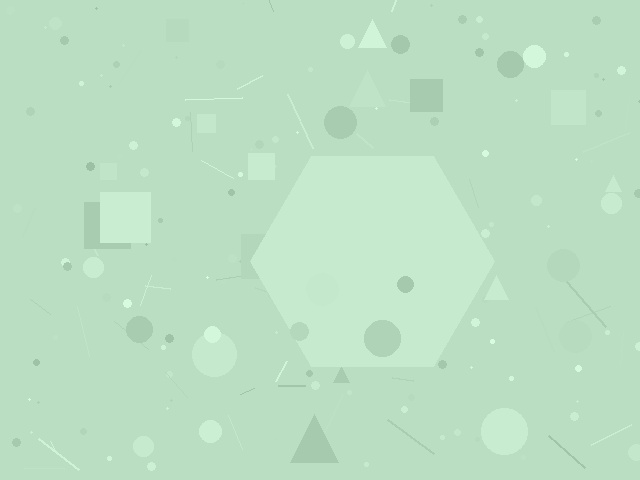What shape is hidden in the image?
A hexagon is hidden in the image.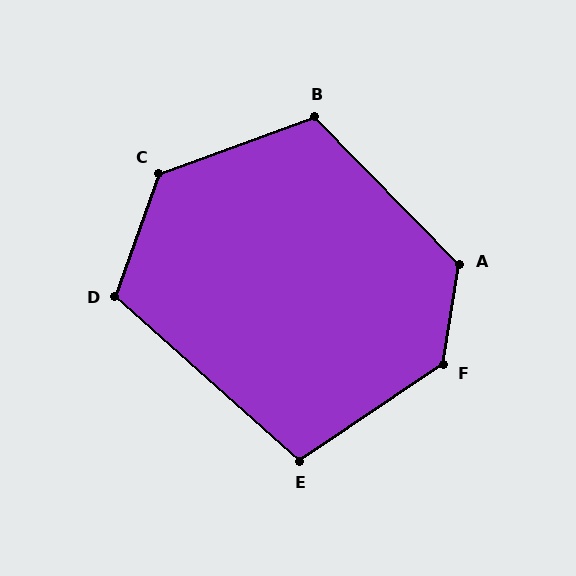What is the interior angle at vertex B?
Approximately 115 degrees (obtuse).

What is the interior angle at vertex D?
Approximately 112 degrees (obtuse).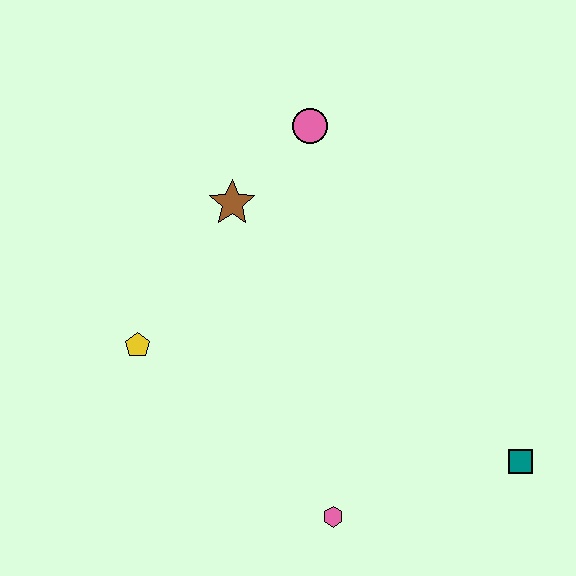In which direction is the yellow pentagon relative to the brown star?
The yellow pentagon is below the brown star.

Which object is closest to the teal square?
The pink hexagon is closest to the teal square.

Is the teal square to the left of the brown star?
No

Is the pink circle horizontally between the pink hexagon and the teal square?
No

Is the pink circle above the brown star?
Yes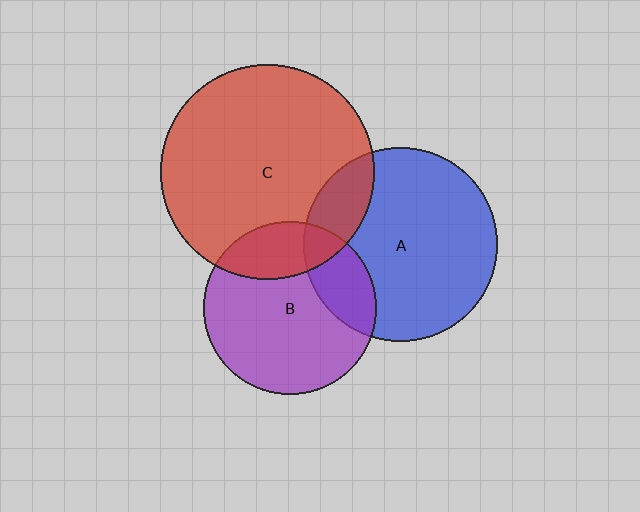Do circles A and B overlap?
Yes.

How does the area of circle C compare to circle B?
Approximately 1.5 times.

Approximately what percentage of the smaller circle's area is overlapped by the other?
Approximately 20%.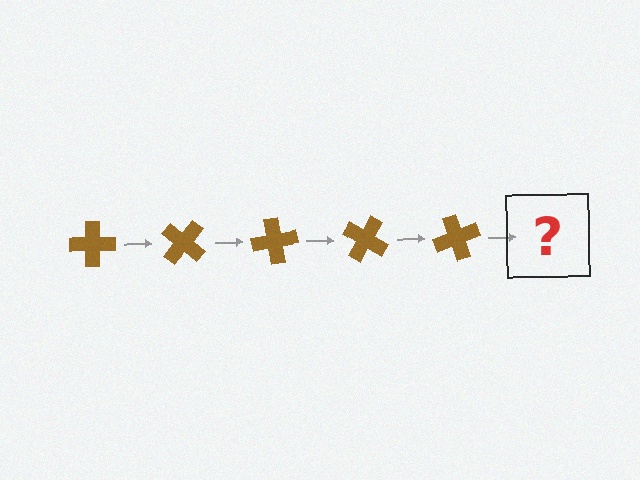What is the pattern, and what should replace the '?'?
The pattern is that the cross rotates 40 degrees each step. The '?' should be a brown cross rotated 200 degrees.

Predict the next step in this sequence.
The next step is a brown cross rotated 200 degrees.